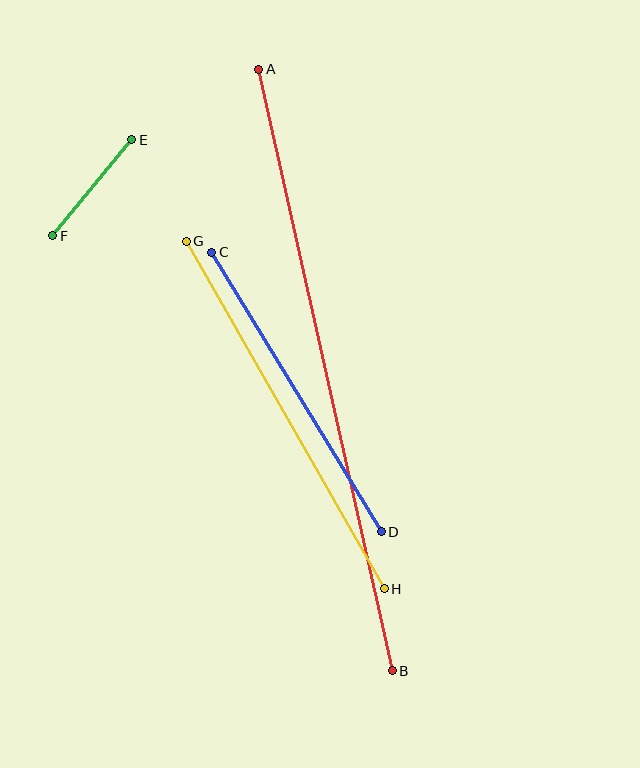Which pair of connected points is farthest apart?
Points A and B are farthest apart.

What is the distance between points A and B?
The distance is approximately 616 pixels.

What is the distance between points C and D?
The distance is approximately 327 pixels.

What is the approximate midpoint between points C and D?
The midpoint is at approximately (297, 392) pixels.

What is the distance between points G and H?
The distance is approximately 400 pixels.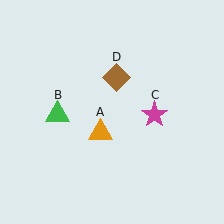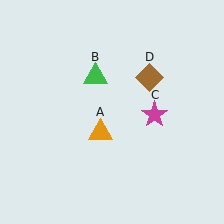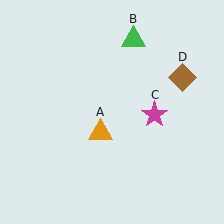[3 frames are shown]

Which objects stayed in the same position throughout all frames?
Orange triangle (object A) and magenta star (object C) remained stationary.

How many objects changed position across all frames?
2 objects changed position: green triangle (object B), brown diamond (object D).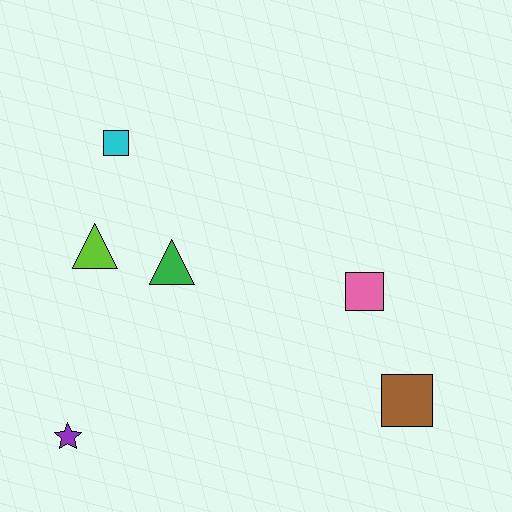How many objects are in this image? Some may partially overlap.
There are 6 objects.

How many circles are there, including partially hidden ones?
There are no circles.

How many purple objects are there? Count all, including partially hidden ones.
There is 1 purple object.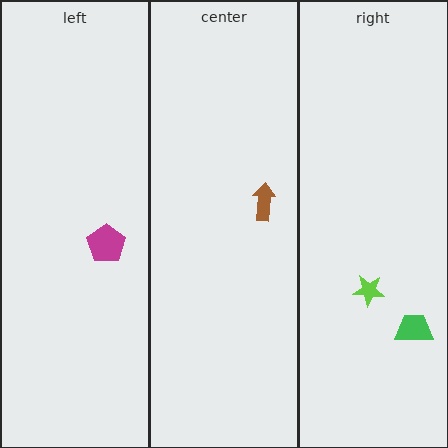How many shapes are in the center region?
1.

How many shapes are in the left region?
1.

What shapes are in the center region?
The brown arrow.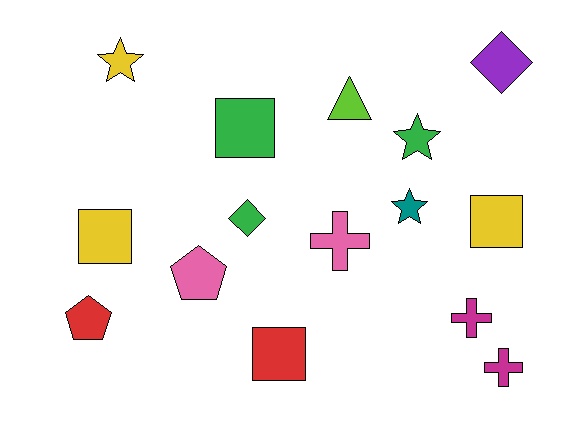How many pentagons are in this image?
There are 2 pentagons.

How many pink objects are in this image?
There are 2 pink objects.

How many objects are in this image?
There are 15 objects.